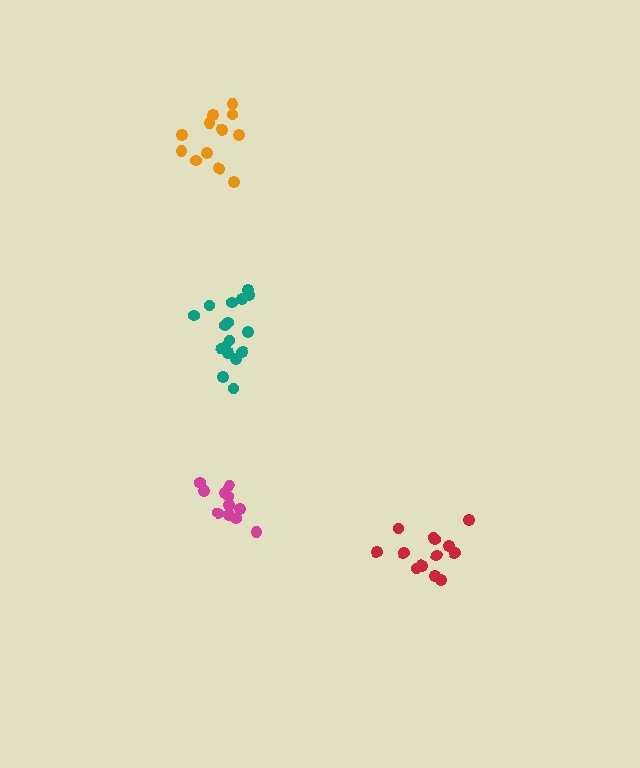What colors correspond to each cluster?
The clusters are colored: magenta, red, orange, teal.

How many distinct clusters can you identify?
There are 4 distinct clusters.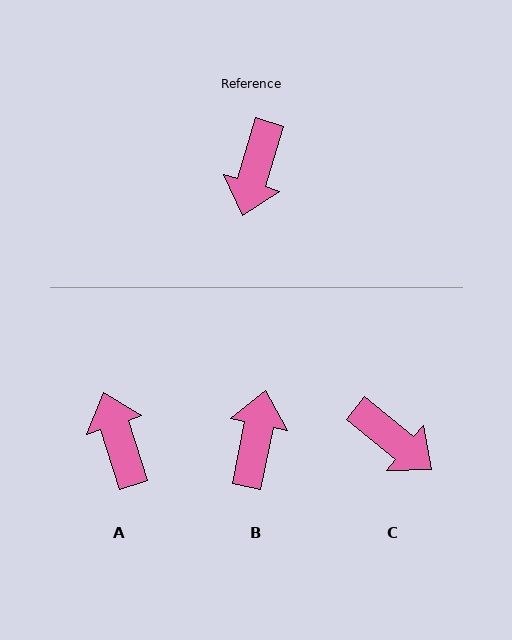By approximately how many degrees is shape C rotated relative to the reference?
Approximately 68 degrees counter-clockwise.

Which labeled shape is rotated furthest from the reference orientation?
B, about 175 degrees away.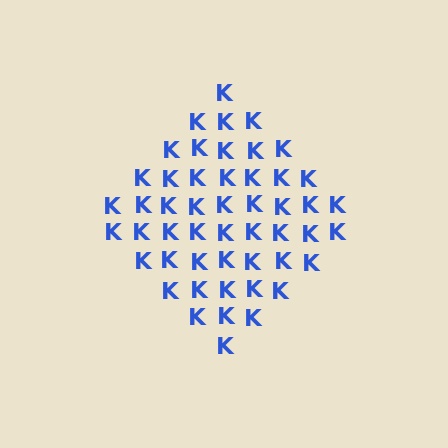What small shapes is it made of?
It is made of small letter K's.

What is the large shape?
The large shape is a diamond.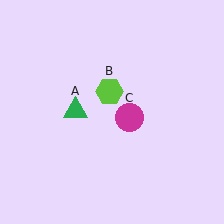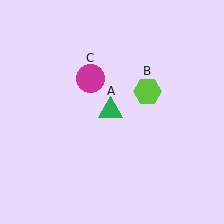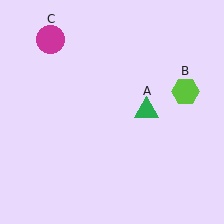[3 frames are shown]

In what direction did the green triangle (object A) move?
The green triangle (object A) moved right.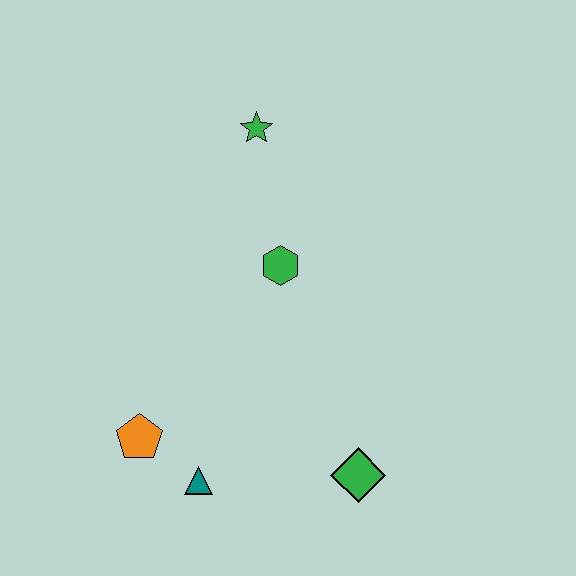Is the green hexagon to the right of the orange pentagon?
Yes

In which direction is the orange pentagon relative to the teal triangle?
The orange pentagon is to the left of the teal triangle.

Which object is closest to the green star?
The green hexagon is closest to the green star.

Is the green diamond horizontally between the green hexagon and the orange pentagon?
No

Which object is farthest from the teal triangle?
The green star is farthest from the teal triangle.